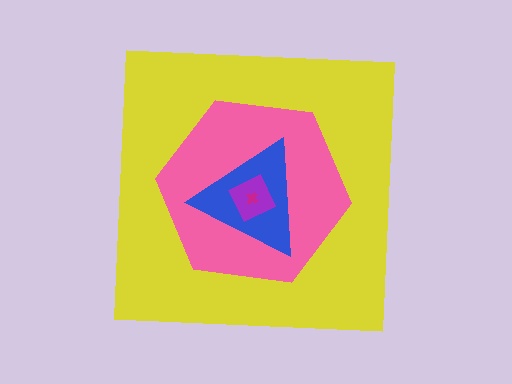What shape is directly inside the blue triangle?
The purple diamond.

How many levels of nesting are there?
5.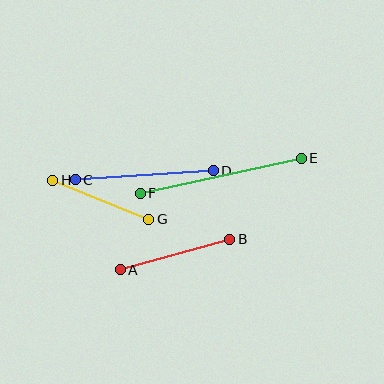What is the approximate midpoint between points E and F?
The midpoint is at approximately (221, 176) pixels.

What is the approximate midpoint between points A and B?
The midpoint is at approximately (175, 254) pixels.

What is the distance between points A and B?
The distance is approximately 114 pixels.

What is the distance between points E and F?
The distance is approximately 165 pixels.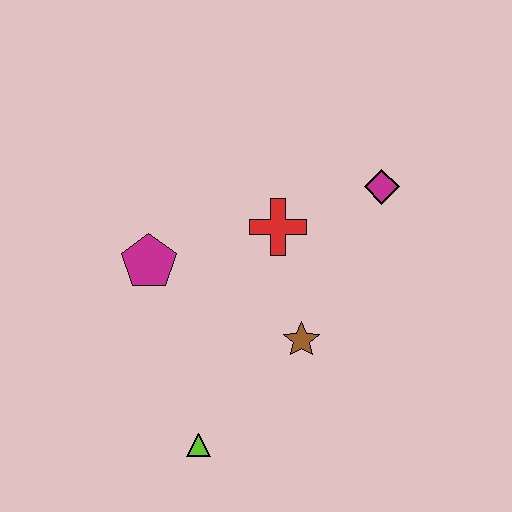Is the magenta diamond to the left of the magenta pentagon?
No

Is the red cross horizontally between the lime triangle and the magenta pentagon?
No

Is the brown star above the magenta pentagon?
No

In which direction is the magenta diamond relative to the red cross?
The magenta diamond is to the right of the red cross.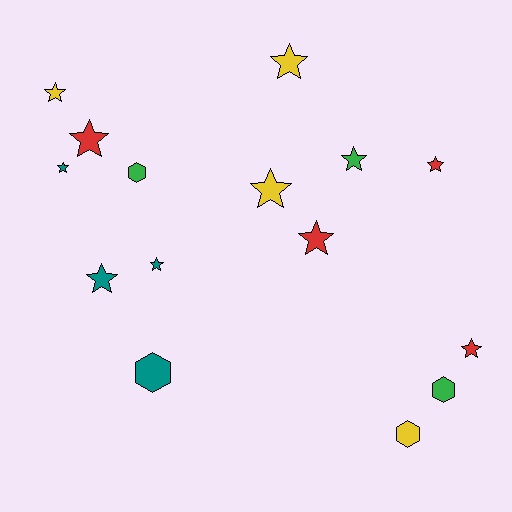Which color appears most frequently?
Teal, with 4 objects.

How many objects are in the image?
There are 15 objects.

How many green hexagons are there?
There are 2 green hexagons.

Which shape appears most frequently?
Star, with 11 objects.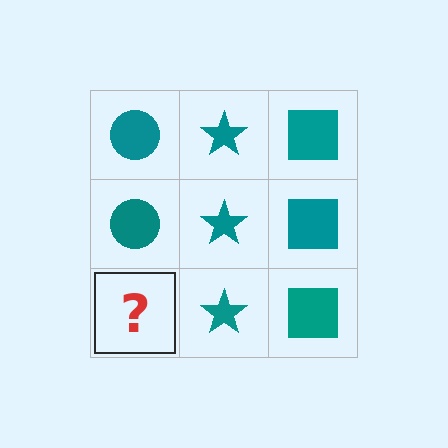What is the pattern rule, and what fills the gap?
The rule is that each column has a consistent shape. The gap should be filled with a teal circle.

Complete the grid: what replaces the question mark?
The question mark should be replaced with a teal circle.